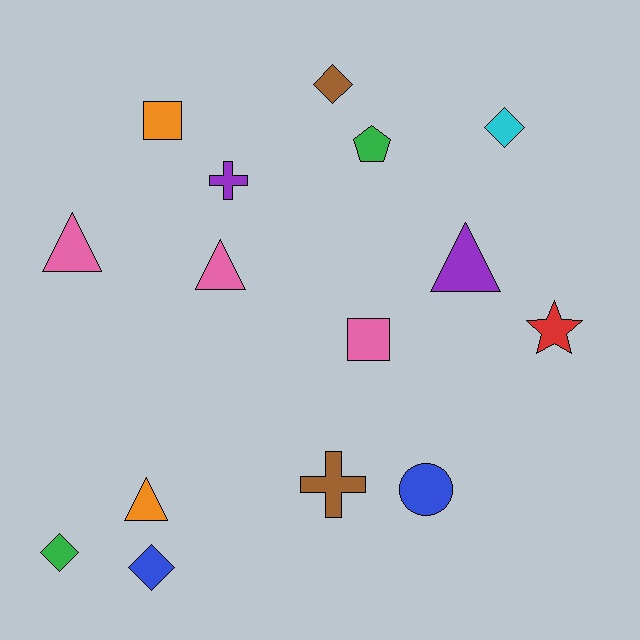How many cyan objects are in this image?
There is 1 cyan object.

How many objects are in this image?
There are 15 objects.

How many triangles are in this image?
There are 4 triangles.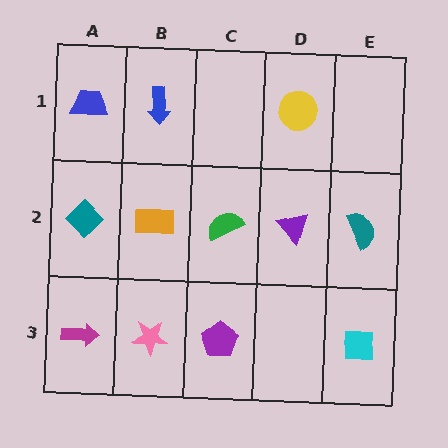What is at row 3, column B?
A pink star.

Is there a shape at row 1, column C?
No, that cell is empty.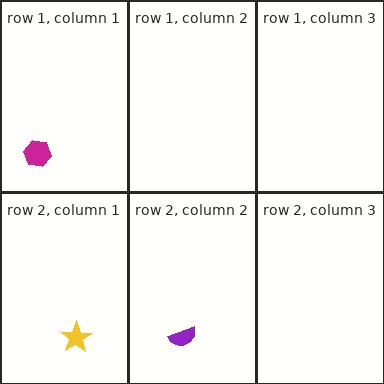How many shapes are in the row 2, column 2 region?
1.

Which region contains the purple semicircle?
The row 2, column 2 region.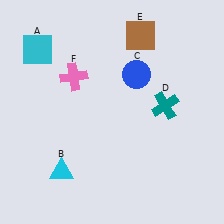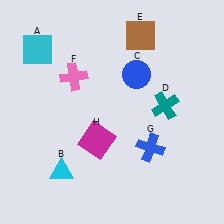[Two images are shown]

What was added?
A blue cross (G), a magenta square (H) were added in Image 2.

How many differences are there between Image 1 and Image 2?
There are 2 differences between the two images.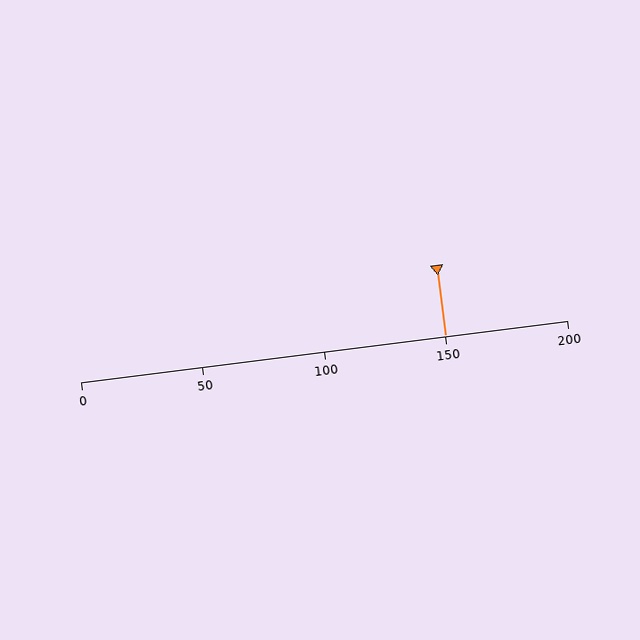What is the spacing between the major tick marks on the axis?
The major ticks are spaced 50 apart.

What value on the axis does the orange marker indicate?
The marker indicates approximately 150.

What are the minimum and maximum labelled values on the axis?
The axis runs from 0 to 200.